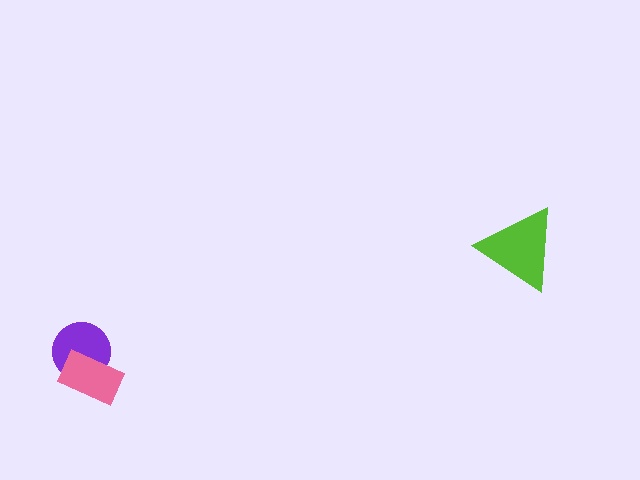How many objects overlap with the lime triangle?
0 objects overlap with the lime triangle.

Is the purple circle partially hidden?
Yes, it is partially covered by another shape.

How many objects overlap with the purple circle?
1 object overlaps with the purple circle.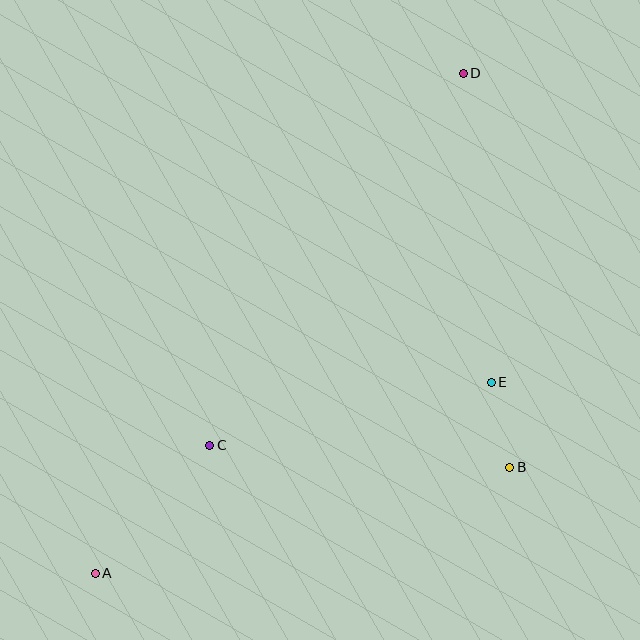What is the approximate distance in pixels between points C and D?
The distance between C and D is approximately 450 pixels.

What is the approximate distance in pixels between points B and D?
The distance between B and D is approximately 397 pixels.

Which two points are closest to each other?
Points B and E are closest to each other.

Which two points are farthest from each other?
Points A and D are farthest from each other.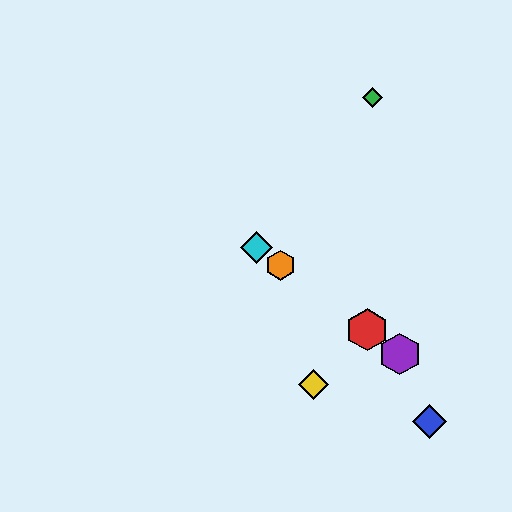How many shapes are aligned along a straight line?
4 shapes (the red hexagon, the purple hexagon, the orange hexagon, the cyan diamond) are aligned along a straight line.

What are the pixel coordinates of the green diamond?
The green diamond is at (372, 98).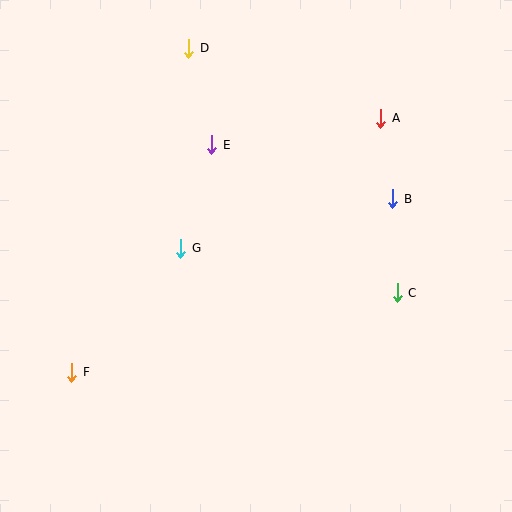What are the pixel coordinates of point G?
Point G is at (181, 248).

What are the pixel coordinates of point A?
Point A is at (381, 118).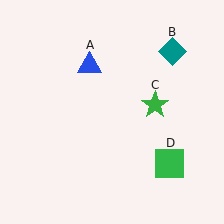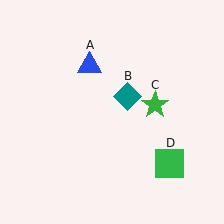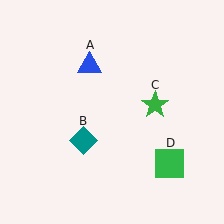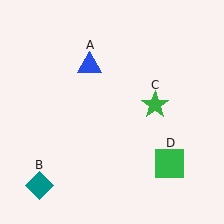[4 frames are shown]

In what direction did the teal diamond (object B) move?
The teal diamond (object B) moved down and to the left.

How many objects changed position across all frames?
1 object changed position: teal diamond (object B).